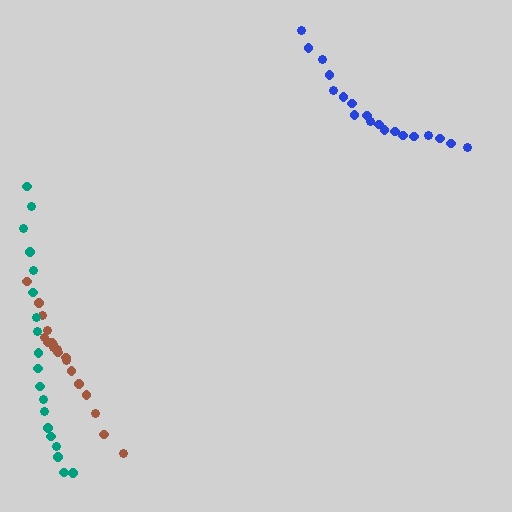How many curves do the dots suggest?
There are 3 distinct paths.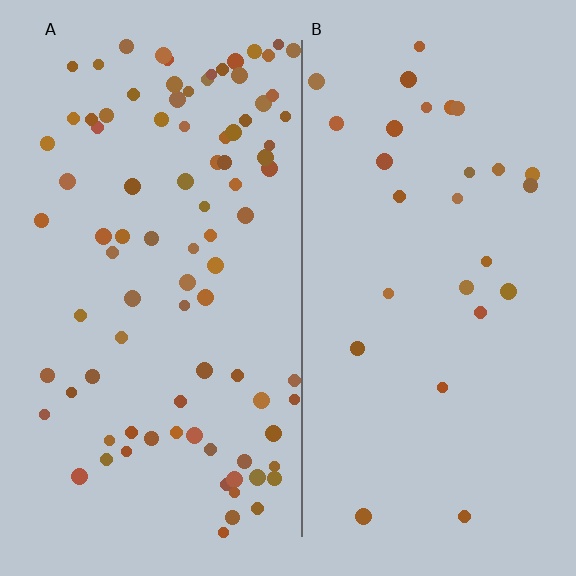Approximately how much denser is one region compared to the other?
Approximately 3.2× — region A over region B.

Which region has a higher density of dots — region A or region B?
A (the left).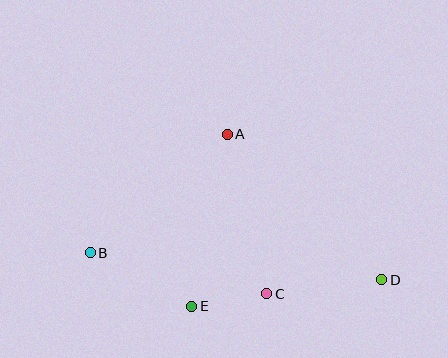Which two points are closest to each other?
Points C and E are closest to each other.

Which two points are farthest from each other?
Points B and D are farthest from each other.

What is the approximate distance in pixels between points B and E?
The distance between B and E is approximately 115 pixels.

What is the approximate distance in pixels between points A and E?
The distance between A and E is approximately 176 pixels.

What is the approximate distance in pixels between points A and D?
The distance between A and D is approximately 212 pixels.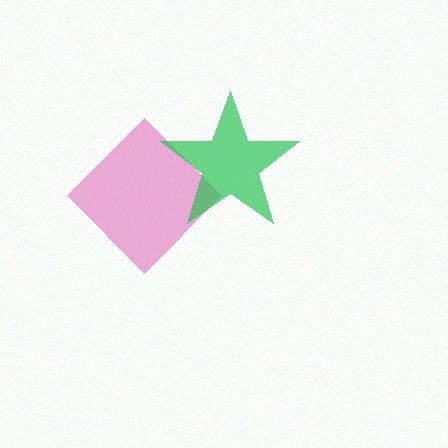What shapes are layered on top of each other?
The layered shapes are: a pink diamond, a green star.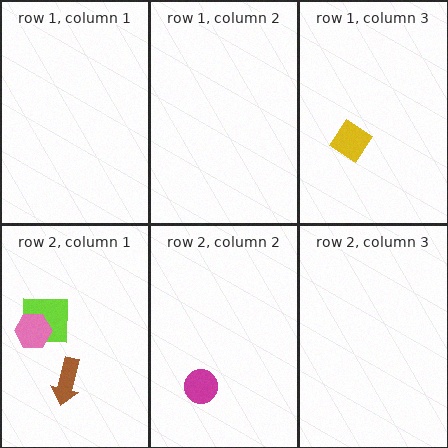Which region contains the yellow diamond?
The row 1, column 3 region.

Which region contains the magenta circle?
The row 2, column 2 region.